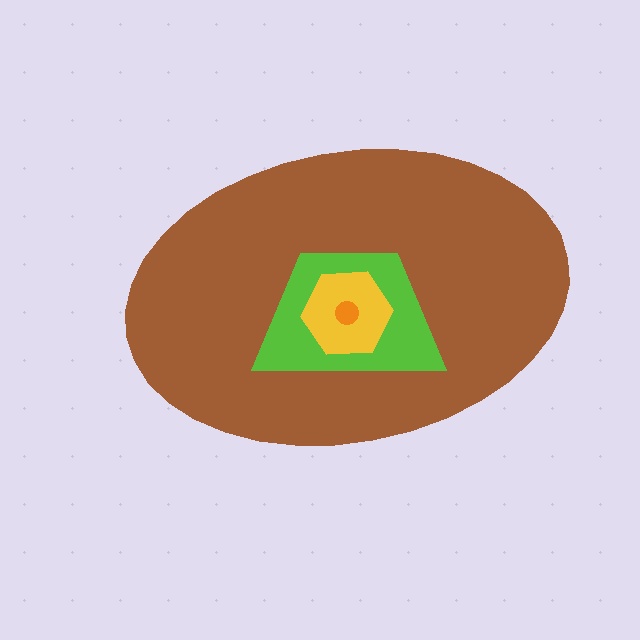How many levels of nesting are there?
4.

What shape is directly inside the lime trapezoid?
The yellow hexagon.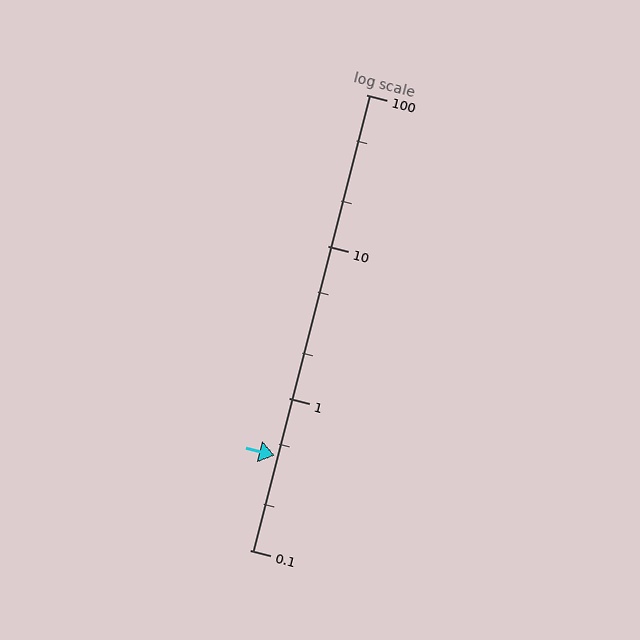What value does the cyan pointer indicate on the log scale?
The pointer indicates approximately 0.42.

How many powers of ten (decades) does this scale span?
The scale spans 3 decades, from 0.1 to 100.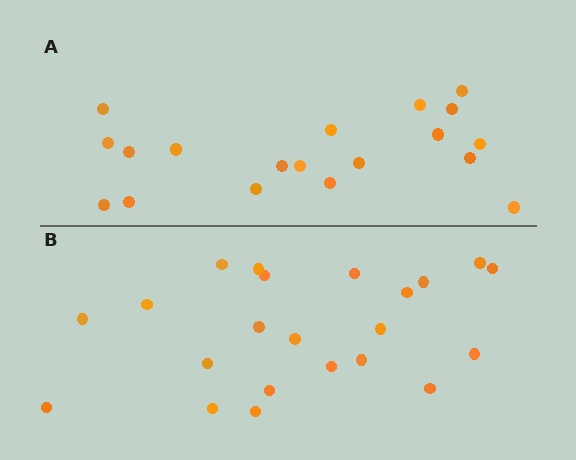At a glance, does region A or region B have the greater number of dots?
Region B (the bottom region) has more dots.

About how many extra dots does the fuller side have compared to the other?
Region B has just a few more — roughly 2 or 3 more dots than region A.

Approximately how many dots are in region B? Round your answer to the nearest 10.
About 20 dots. (The exact count is 22, which rounds to 20.)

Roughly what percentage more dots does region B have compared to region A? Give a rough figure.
About 15% more.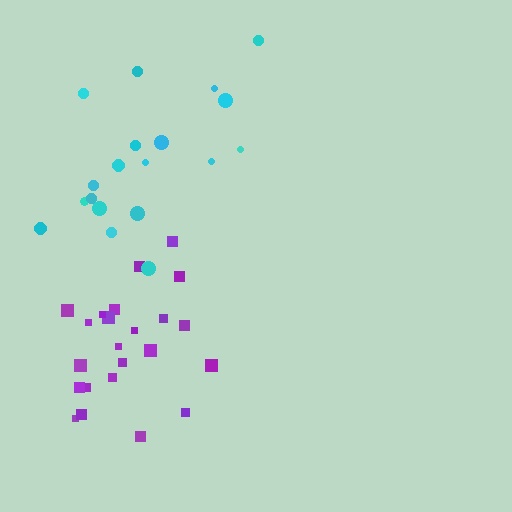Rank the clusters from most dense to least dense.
purple, cyan.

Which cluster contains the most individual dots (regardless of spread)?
Purple (23).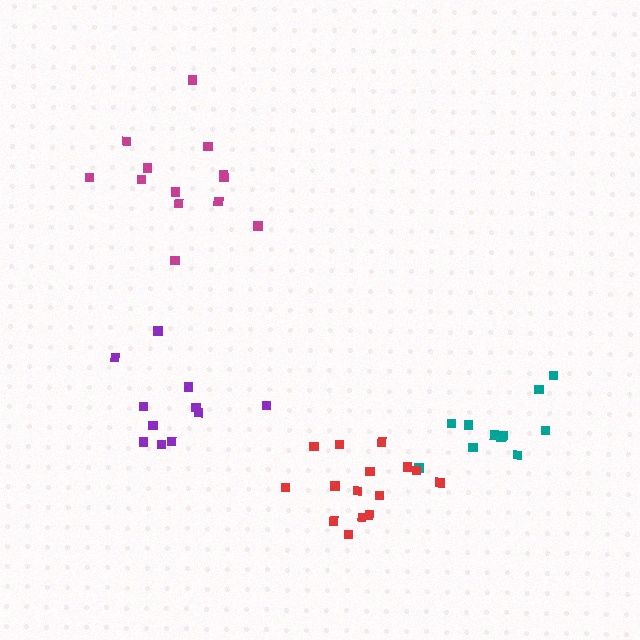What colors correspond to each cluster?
The clusters are colored: magenta, purple, teal, red.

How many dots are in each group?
Group 1: 13 dots, Group 2: 11 dots, Group 3: 11 dots, Group 4: 15 dots (50 total).